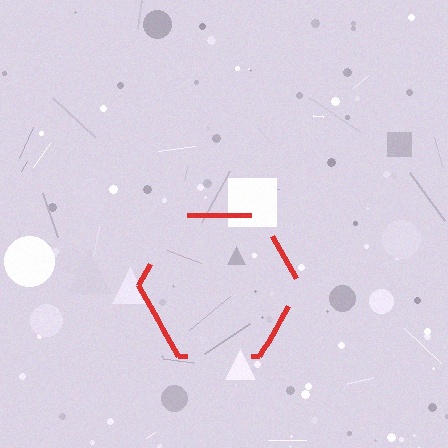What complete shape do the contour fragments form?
The contour fragments form a hexagon.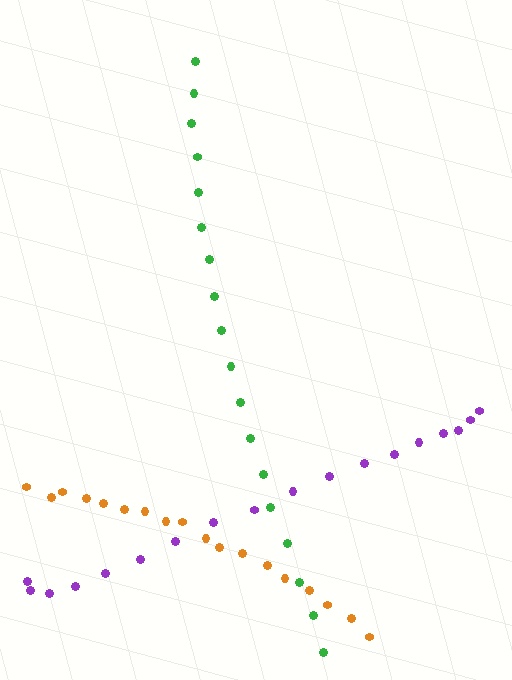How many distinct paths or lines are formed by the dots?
There are 3 distinct paths.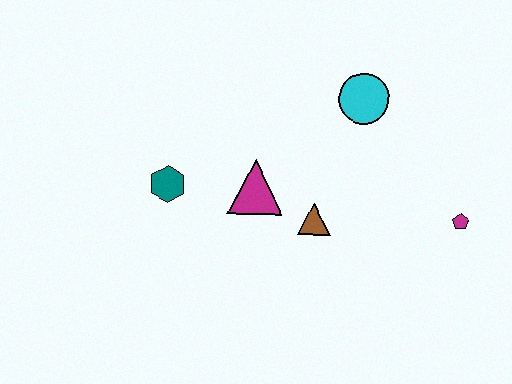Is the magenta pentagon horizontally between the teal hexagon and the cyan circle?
No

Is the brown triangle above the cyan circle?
No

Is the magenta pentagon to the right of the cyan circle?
Yes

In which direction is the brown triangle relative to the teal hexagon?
The brown triangle is to the right of the teal hexagon.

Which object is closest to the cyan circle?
The brown triangle is closest to the cyan circle.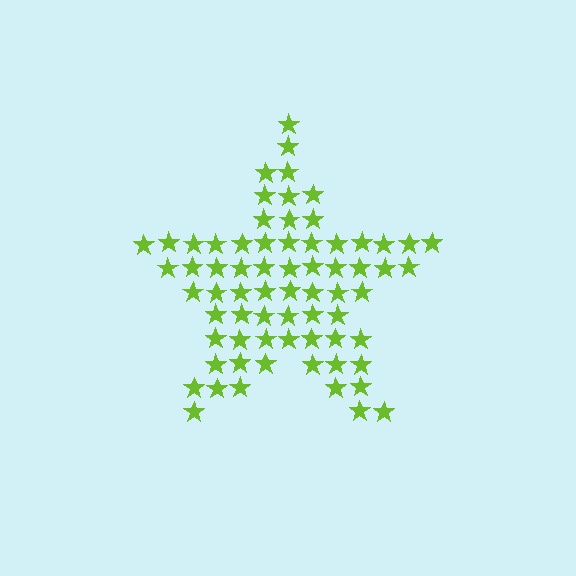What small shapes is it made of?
It is made of small stars.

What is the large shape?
The large shape is a star.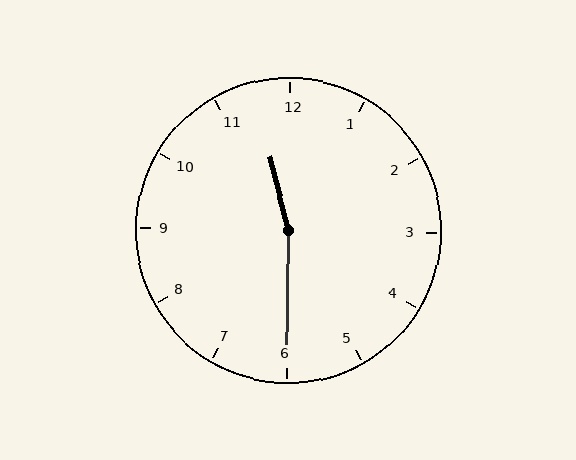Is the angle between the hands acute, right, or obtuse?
It is obtuse.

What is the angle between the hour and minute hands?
Approximately 165 degrees.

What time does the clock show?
11:30.